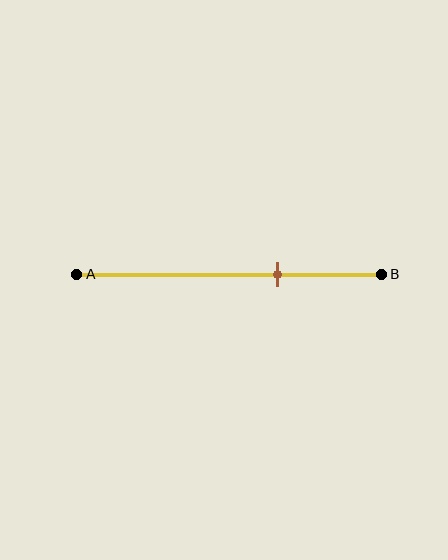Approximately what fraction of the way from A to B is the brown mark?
The brown mark is approximately 65% of the way from A to B.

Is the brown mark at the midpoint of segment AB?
No, the mark is at about 65% from A, not at the 50% midpoint.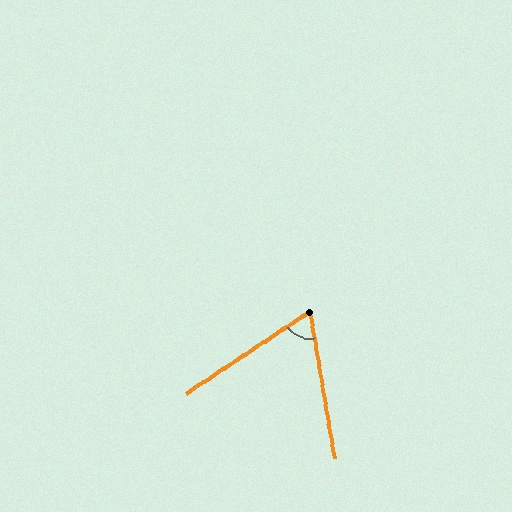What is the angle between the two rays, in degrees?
Approximately 66 degrees.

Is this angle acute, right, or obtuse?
It is acute.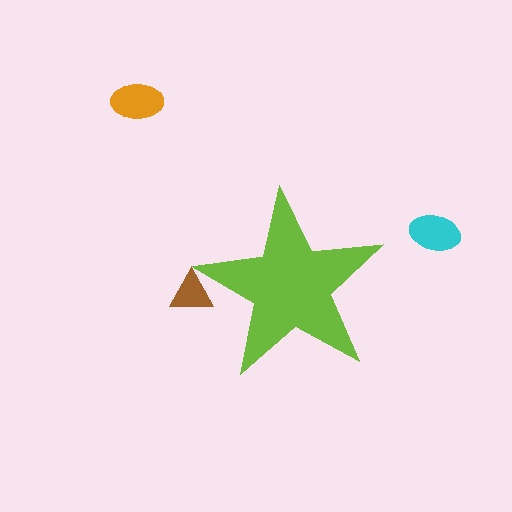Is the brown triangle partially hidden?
Yes, the brown triangle is partially hidden behind the lime star.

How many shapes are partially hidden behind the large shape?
1 shape is partially hidden.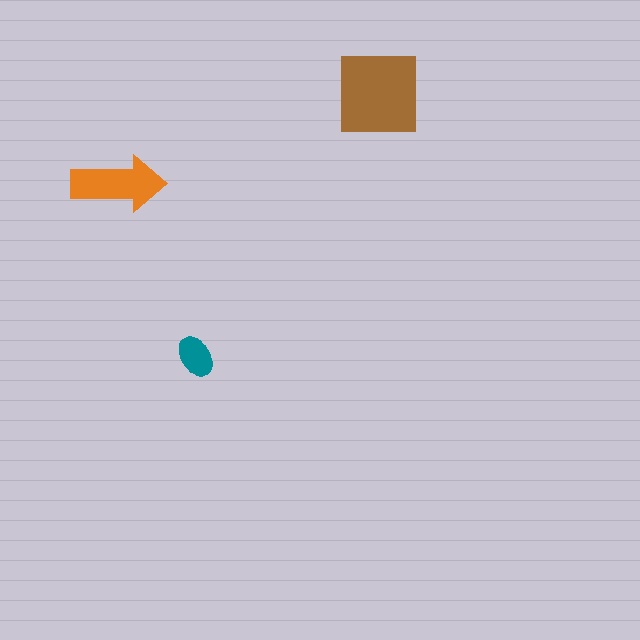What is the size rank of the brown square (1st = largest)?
1st.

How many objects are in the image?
There are 3 objects in the image.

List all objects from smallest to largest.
The teal ellipse, the orange arrow, the brown square.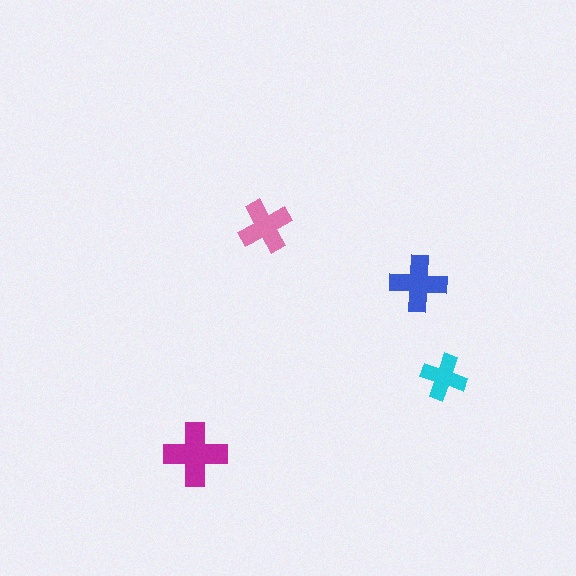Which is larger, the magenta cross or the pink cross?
The magenta one.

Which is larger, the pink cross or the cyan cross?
The pink one.